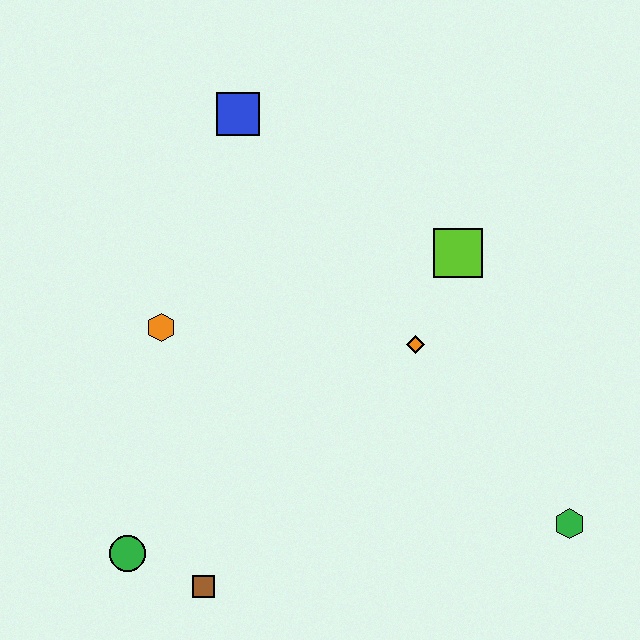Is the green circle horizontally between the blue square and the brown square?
No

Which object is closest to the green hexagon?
The orange diamond is closest to the green hexagon.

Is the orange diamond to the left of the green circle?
No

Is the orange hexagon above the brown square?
Yes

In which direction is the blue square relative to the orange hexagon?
The blue square is above the orange hexagon.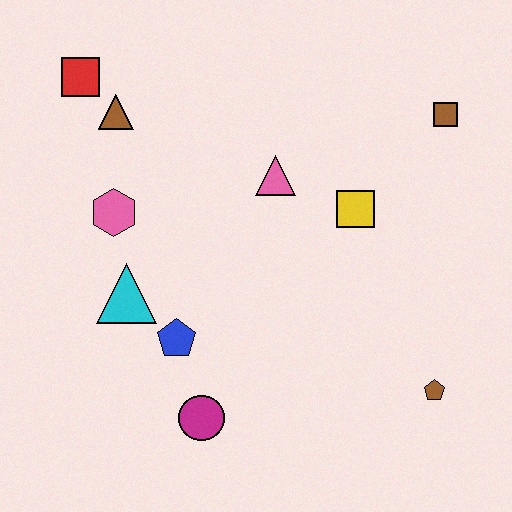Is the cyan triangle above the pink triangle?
No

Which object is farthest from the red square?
The brown pentagon is farthest from the red square.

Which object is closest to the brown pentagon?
The yellow square is closest to the brown pentagon.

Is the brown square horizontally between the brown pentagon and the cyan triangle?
No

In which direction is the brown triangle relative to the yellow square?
The brown triangle is to the left of the yellow square.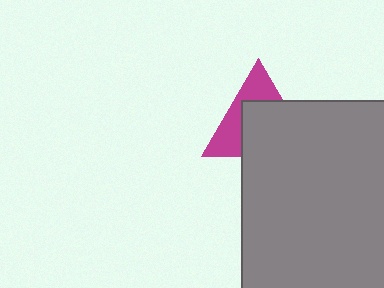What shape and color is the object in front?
The object in front is a gray rectangle.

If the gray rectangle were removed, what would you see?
You would see the complete magenta triangle.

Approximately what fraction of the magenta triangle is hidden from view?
Roughly 58% of the magenta triangle is hidden behind the gray rectangle.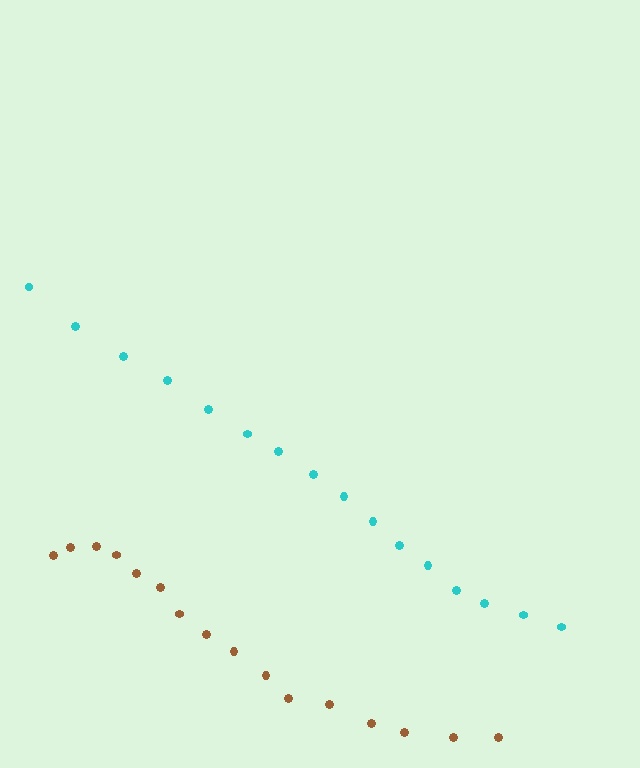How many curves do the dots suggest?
There are 2 distinct paths.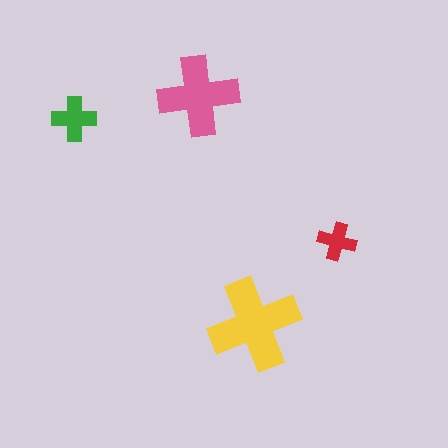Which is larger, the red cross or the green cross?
The green one.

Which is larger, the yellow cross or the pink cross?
The yellow one.